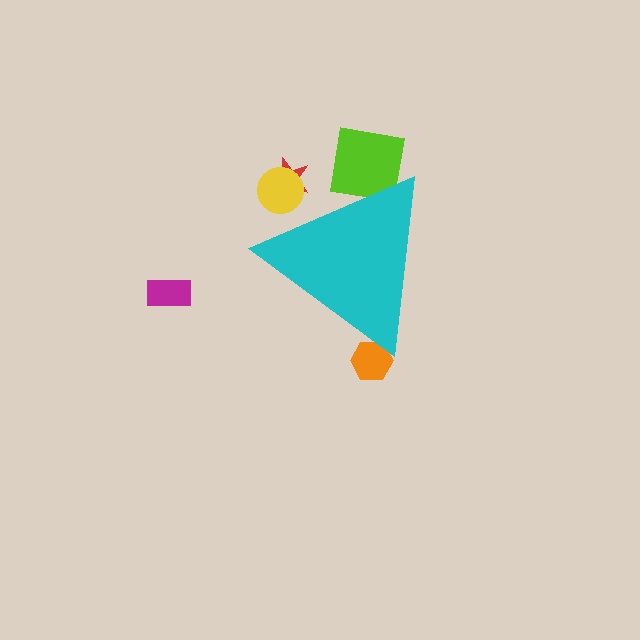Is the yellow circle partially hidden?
Yes, the yellow circle is partially hidden behind the cyan triangle.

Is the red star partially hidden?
Yes, the red star is partially hidden behind the cyan triangle.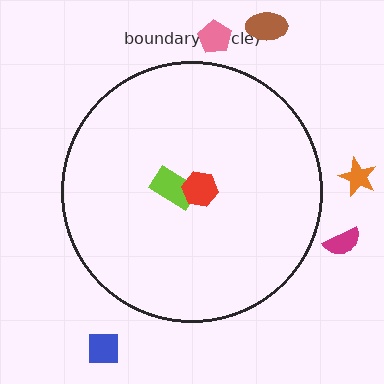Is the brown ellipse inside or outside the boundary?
Outside.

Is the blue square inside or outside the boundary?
Outside.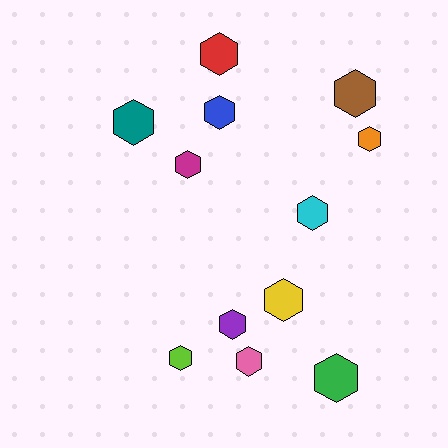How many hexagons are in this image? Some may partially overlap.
There are 12 hexagons.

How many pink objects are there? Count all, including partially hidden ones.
There is 1 pink object.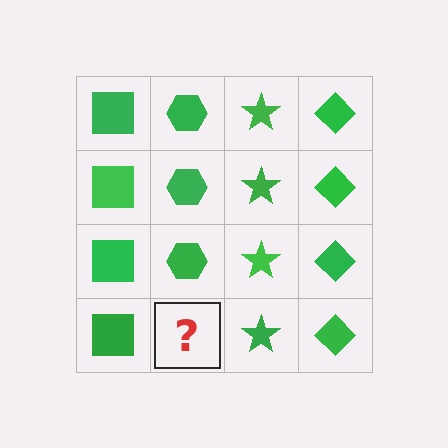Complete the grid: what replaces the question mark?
The question mark should be replaced with a green hexagon.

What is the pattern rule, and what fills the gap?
The rule is that each column has a consistent shape. The gap should be filled with a green hexagon.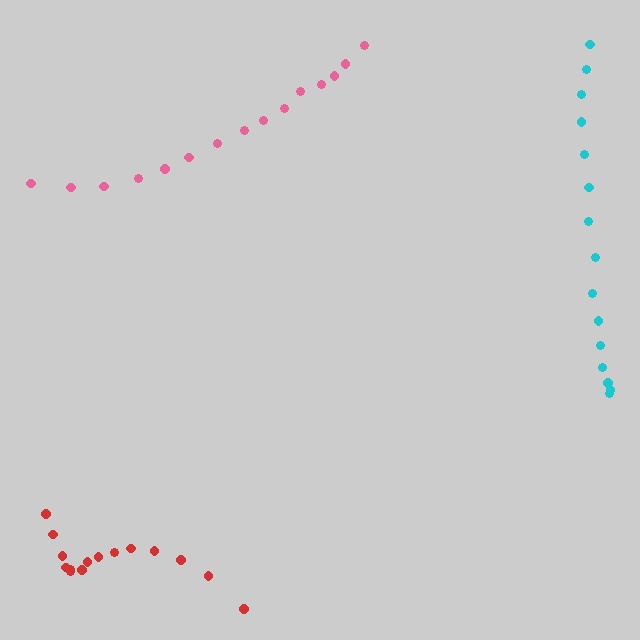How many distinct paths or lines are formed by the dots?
There are 3 distinct paths.